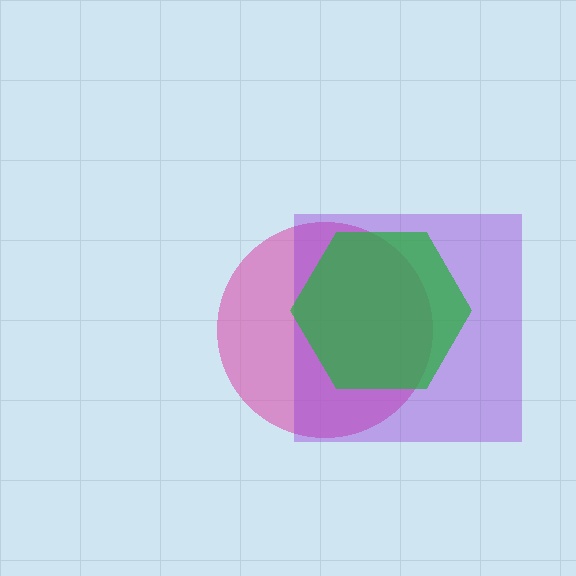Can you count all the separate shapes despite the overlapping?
Yes, there are 3 separate shapes.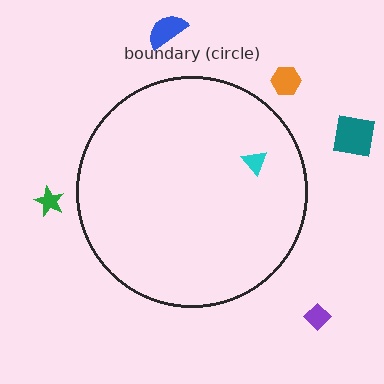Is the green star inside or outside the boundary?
Outside.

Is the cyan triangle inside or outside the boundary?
Inside.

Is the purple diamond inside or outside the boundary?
Outside.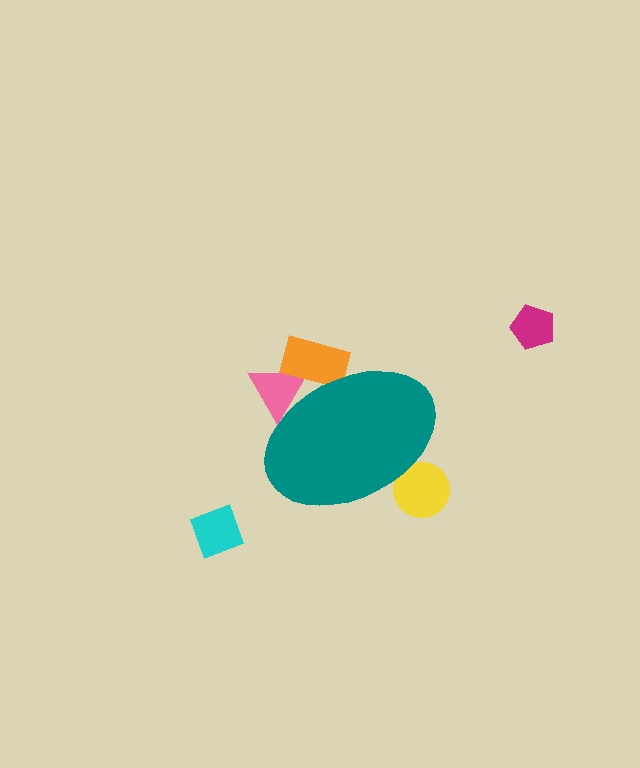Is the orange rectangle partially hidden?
Yes, the orange rectangle is partially hidden behind the teal ellipse.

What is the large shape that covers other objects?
A teal ellipse.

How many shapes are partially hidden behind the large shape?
3 shapes are partially hidden.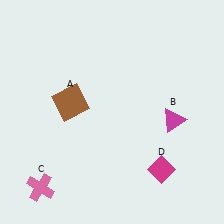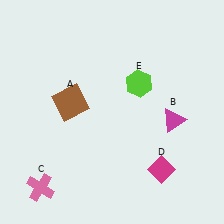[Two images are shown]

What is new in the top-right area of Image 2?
A lime hexagon (E) was added in the top-right area of Image 2.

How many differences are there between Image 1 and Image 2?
There is 1 difference between the two images.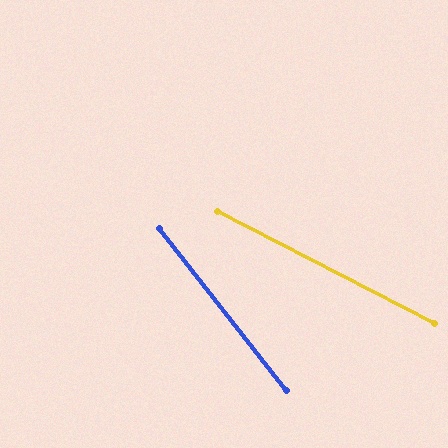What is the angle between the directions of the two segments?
Approximately 25 degrees.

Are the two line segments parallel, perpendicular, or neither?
Neither parallel nor perpendicular — they differ by about 25°.